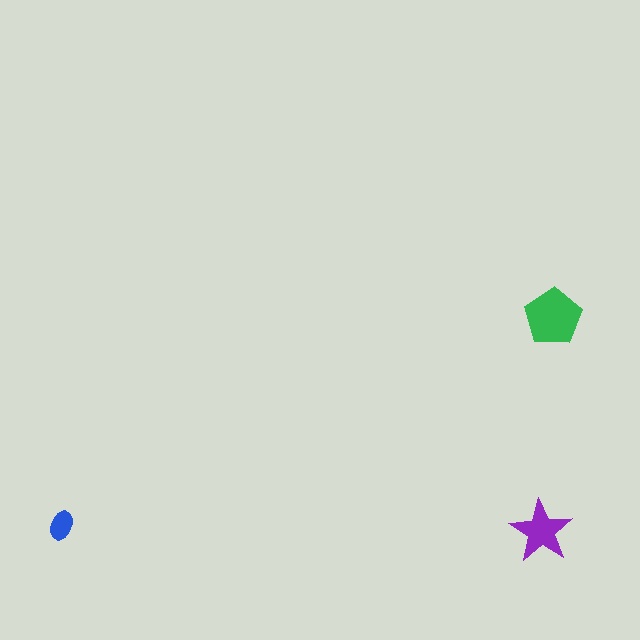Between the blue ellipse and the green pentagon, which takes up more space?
The green pentagon.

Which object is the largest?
The green pentagon.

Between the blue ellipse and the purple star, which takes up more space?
The purple star.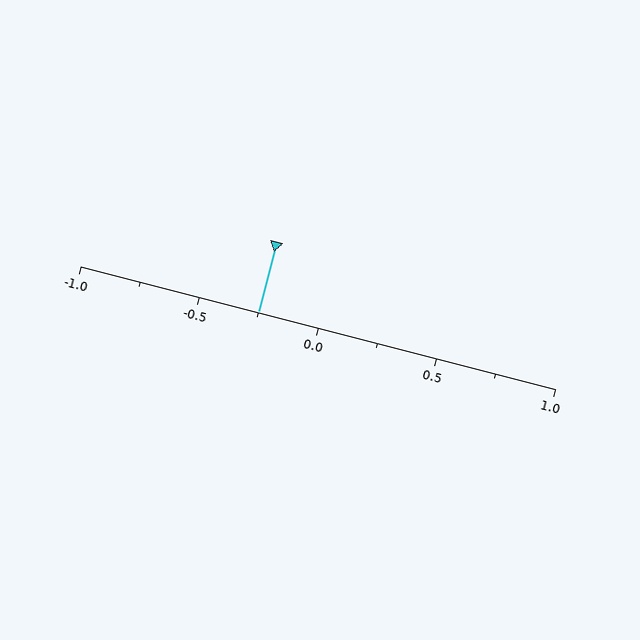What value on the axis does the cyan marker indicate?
The marker indicates approximately -0.25.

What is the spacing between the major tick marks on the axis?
The major ticks are spaced 0.5 apart.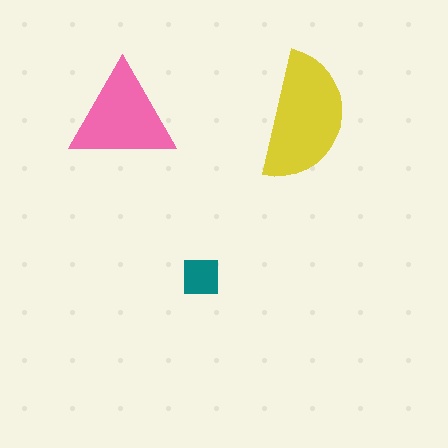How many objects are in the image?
There are 3 objects in the image.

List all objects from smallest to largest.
The teal square, the pink triangle, the yellow semicircle.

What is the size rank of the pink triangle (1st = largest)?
2nd.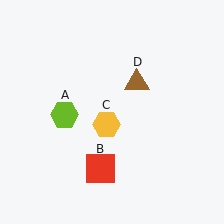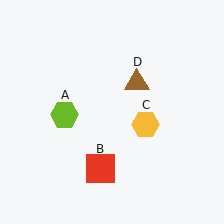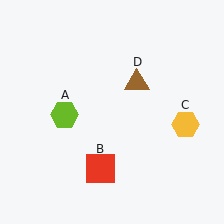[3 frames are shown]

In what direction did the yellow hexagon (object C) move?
The yellow hexagon (object C) moved right.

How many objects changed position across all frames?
1 object changed position: yellow hexagon (object C).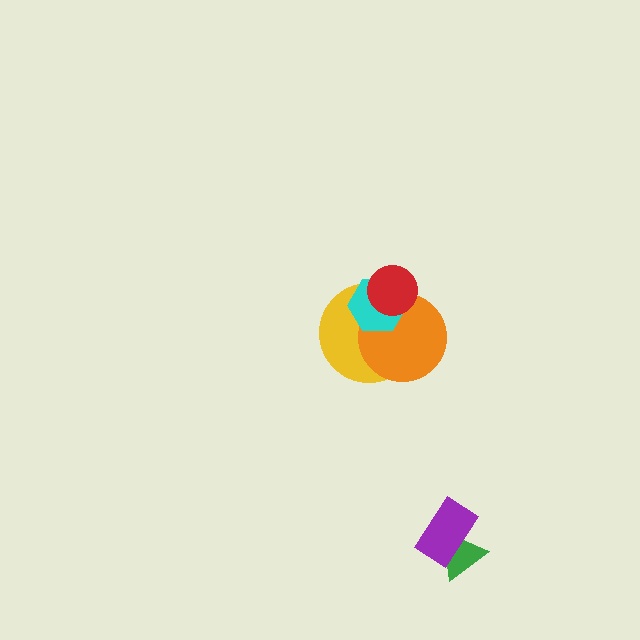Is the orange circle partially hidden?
Yes, it is partially covered by another shape.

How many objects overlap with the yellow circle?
3 objects overlap with the yellow circle.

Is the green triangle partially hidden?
Yes, it is partially covered by another shape.